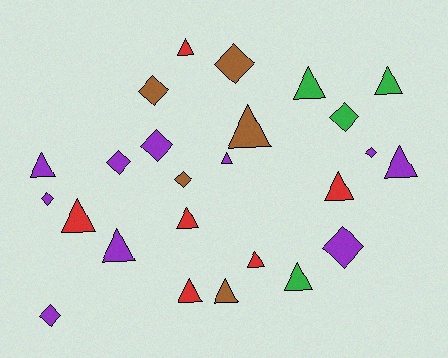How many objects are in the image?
There are 25 objects.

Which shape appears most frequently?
Triangle, with 15 objects.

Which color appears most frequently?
Purple, with 10 objects.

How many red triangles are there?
There are 6 red triangles.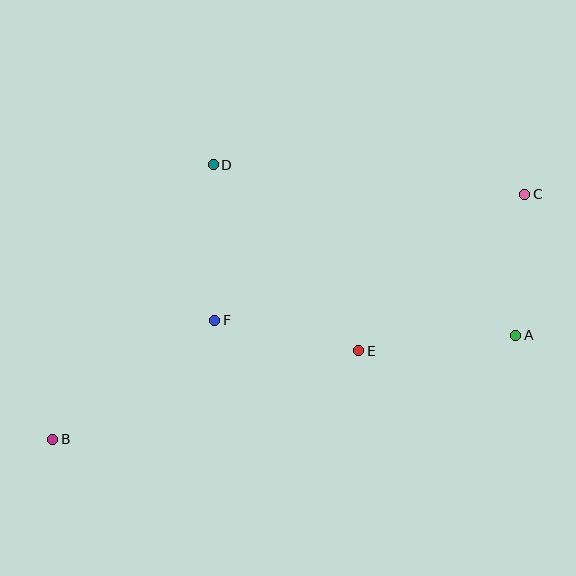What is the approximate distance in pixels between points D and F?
The distance between D and F is approximately 155 pixels.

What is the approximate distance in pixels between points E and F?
The distance between E and F is approximately 147 pixels.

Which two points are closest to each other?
Points A and C are closest to each other.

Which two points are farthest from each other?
Points B and C are farthest from each other.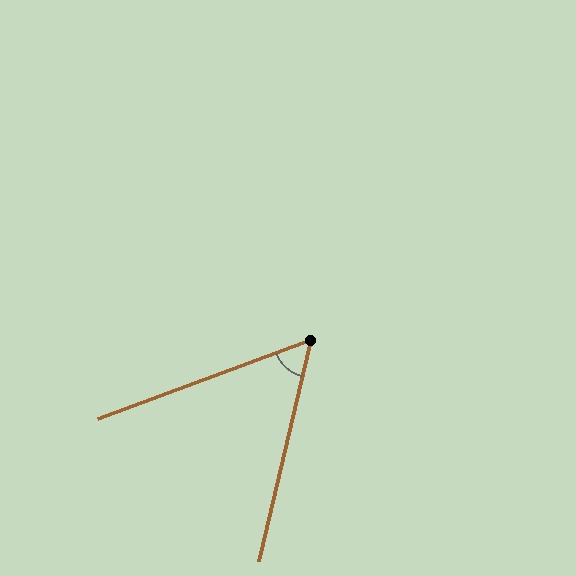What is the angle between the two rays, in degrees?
Approximately 56 degrees.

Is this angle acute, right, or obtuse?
It is acute.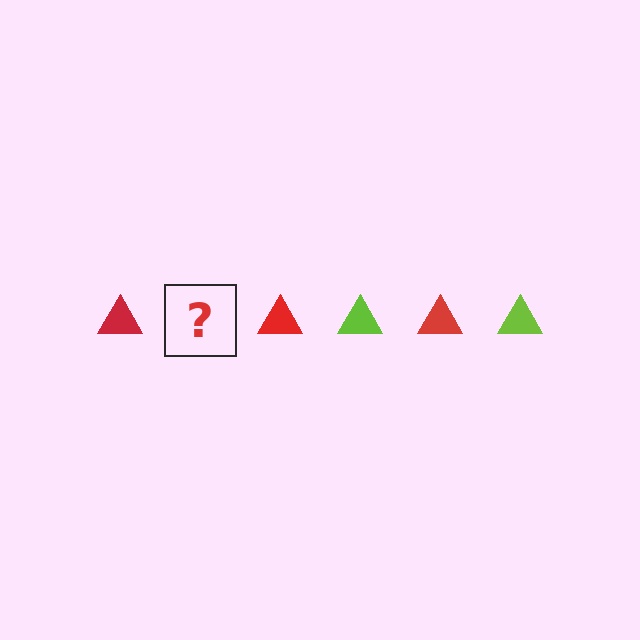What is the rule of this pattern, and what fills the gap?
The rule is that the pattern cycles through red, lime triangles. The gap should be filled with a lime triangle.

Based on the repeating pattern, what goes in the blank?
The blank should be a lime triangle.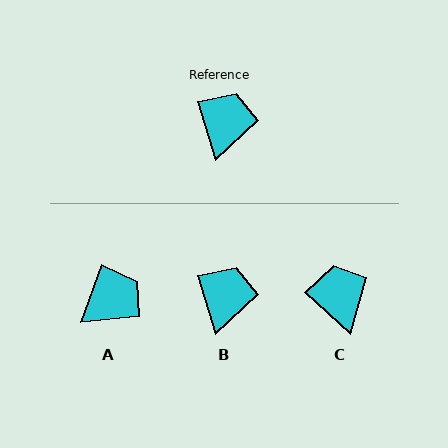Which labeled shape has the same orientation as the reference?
B.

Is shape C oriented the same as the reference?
No, it is off by about 31 degrees.